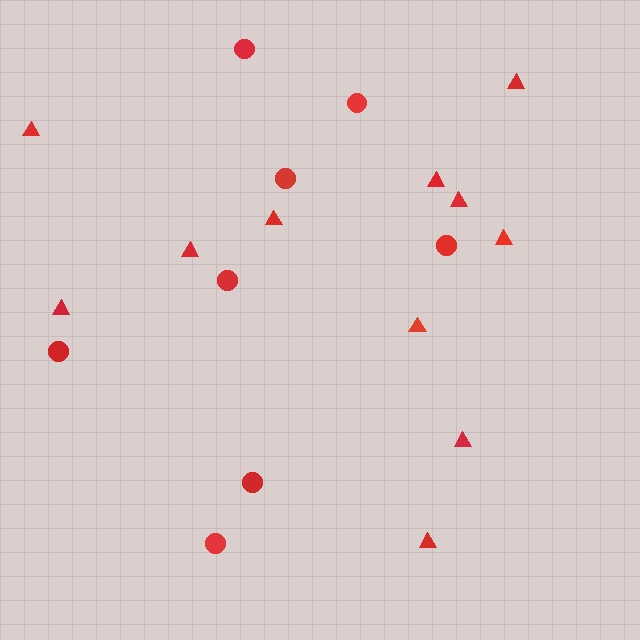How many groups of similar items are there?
There are 2 groups: one group of triangles (11) and one group of circles (8).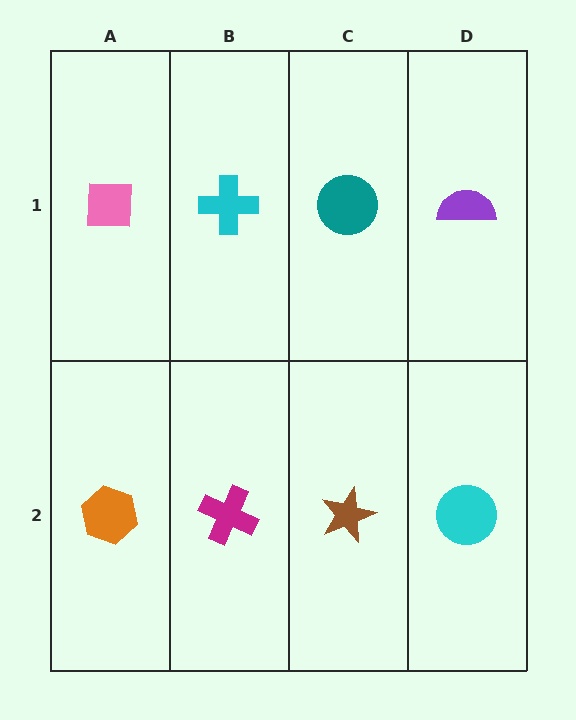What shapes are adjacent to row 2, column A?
A pink square (row 1, column A), a magenta cross (row 2, column B).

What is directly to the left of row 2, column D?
A brown star.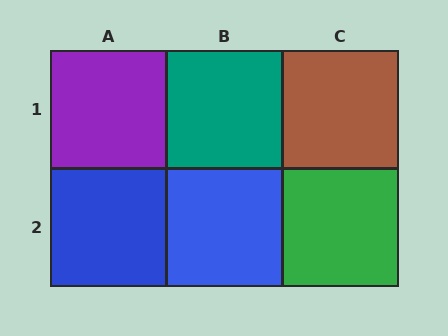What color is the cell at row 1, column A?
Purple.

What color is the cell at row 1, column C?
Brown.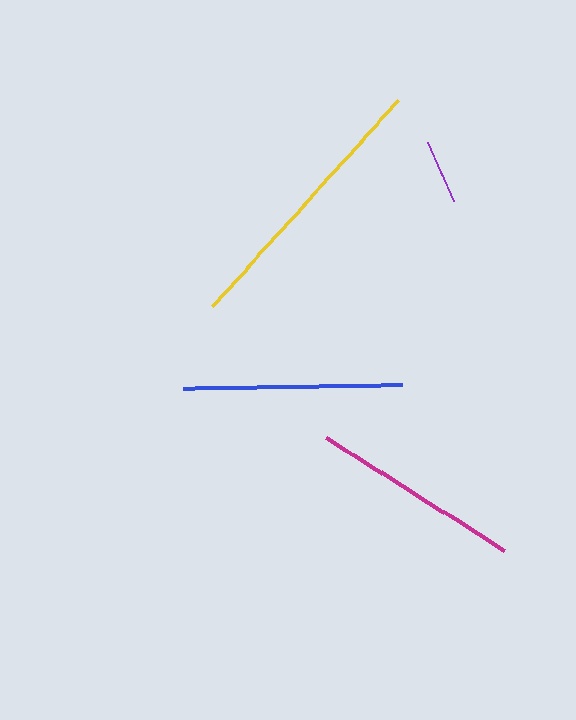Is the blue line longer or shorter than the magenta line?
The blue line is longer than the magenta line.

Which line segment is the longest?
The yellow line is the longest at approximately 278 pixels.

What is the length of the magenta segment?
The magenta segment is approximately 209 pixels long.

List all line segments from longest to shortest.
From longest to shortest: yellow, blue, magenta, purple.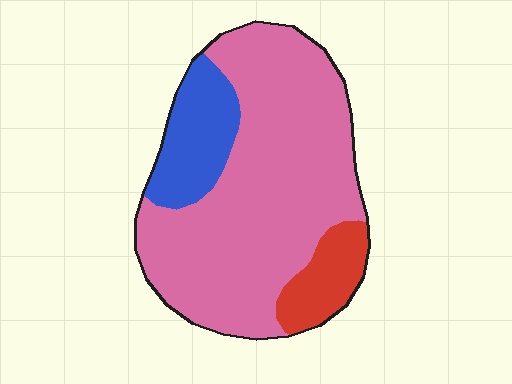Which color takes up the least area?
Red, at roughly 10%.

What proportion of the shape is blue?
Blue takes up less than a sixth of the shape.